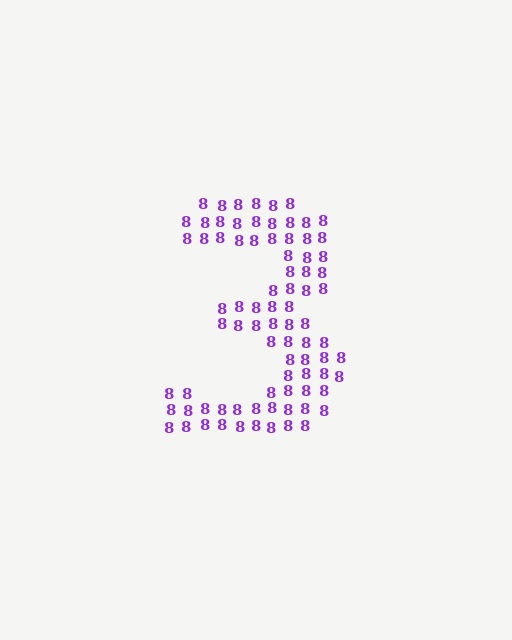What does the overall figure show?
The overall figure shows the digit 3.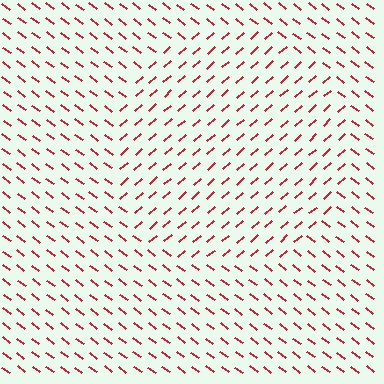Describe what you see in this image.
The image is filled with small red line segments. A circle region in the image has lines oriented differently from the surrounding lines, creating a visible texture boundary.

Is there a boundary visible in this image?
Yes, there is a texture boundary formed by a change in line orientation.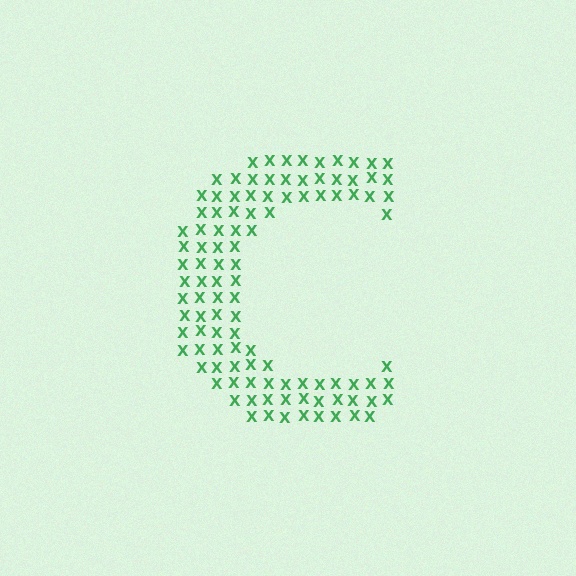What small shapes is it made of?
It is made of small letter X's.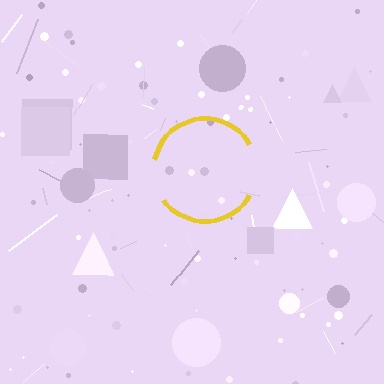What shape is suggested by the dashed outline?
The dashed outline suggests a circle.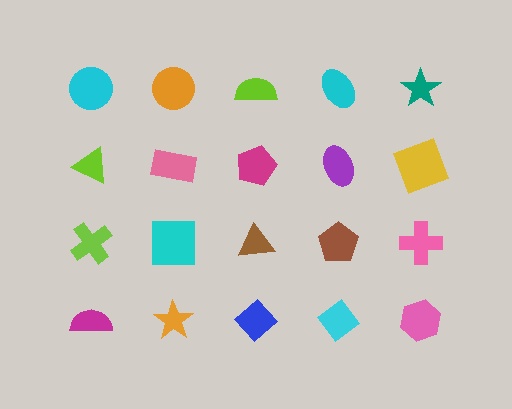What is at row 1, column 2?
An orange circle.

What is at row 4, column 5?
A pink hexagon.